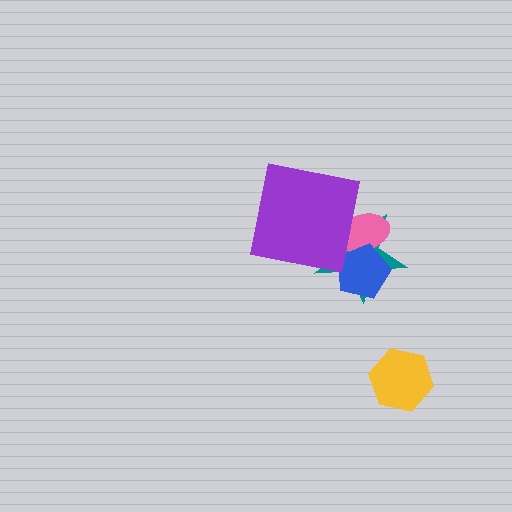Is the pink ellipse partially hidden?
Yes, it is partially covered by another shape.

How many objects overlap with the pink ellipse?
3 objects overlap with the pink ellipse.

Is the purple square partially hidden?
No, no other shape covers it.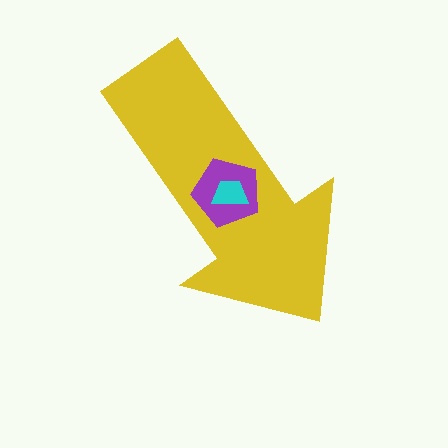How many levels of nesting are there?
3.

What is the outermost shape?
The yellow arrow.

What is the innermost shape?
The cyan trapezoid.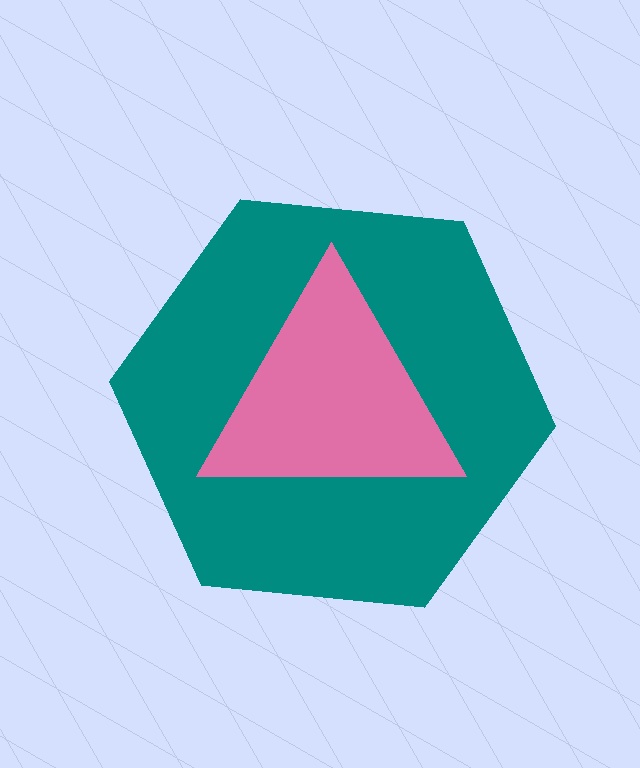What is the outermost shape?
The teal hexagon.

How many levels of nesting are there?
2.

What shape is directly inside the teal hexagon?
The pink triangle.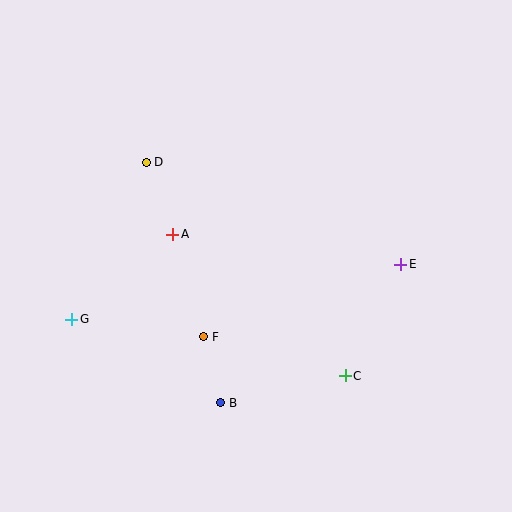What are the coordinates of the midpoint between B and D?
The midpoint between B and D is at (183, 282).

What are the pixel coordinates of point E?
Point E is at (401, 264).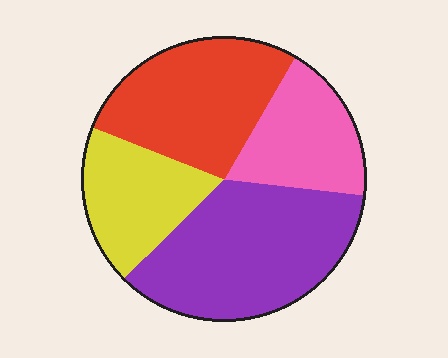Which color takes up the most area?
Purple, at roughly 35%.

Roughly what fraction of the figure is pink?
Pink covers 18% of the figure.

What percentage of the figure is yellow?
Yellow takes up about one fifth (1/5) of the figure.